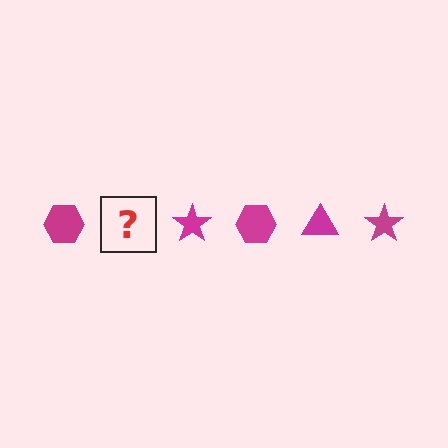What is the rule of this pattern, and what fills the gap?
The rule is that the pattern cycles through hexagon, triangle, star shapes in magenta. The gap should be filled with a magenta triangle.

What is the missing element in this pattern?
The missing element is a magenta triangle.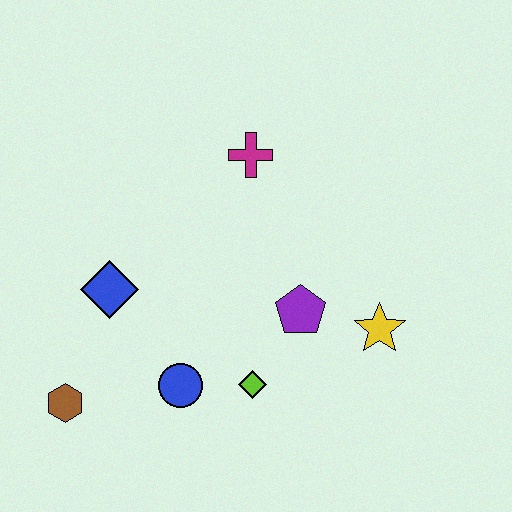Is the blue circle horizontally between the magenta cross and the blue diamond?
Yes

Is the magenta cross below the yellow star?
No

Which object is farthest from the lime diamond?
The magenta cross is farthest from the lime diamond.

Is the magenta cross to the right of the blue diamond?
Yes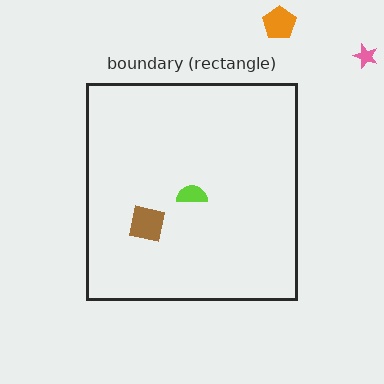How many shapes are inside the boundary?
2 inside, 2 outside.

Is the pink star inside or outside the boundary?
Outside.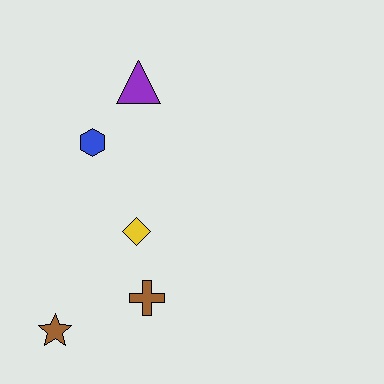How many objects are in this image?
There are 5 objects.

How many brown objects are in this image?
There are 2 brown objects.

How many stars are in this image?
There is 1 star.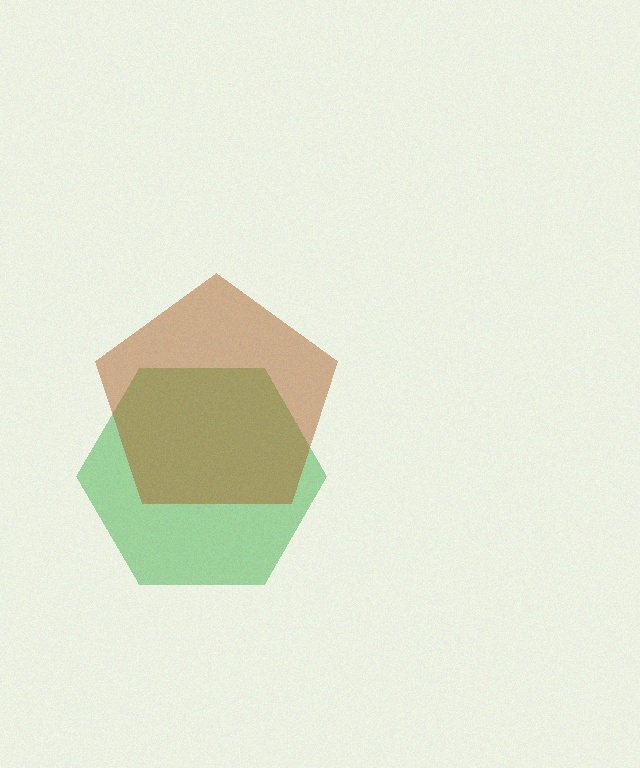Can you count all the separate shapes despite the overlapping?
Yes, there are 2 separate shapes.